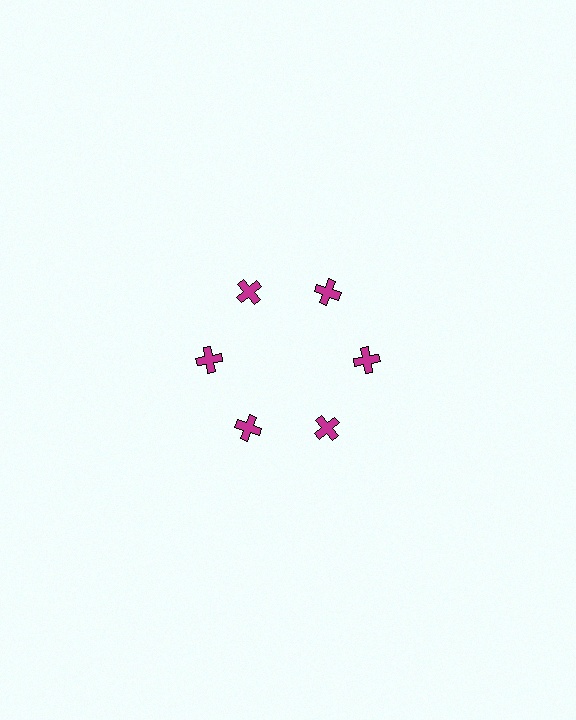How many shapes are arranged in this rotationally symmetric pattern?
There are 6 shapes, arranged in 6 groups of 1.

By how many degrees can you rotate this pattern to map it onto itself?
The pattern maps onto itself every 60 degrees of rotation.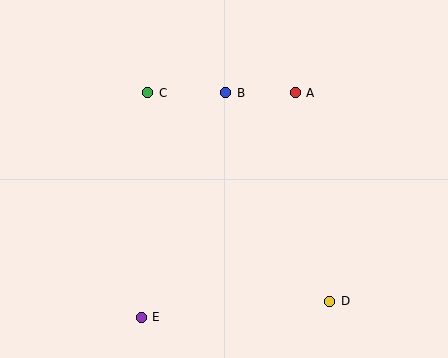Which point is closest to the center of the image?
Point B at (226, 93) is closest to the center.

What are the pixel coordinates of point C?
Point C is at (148, 93).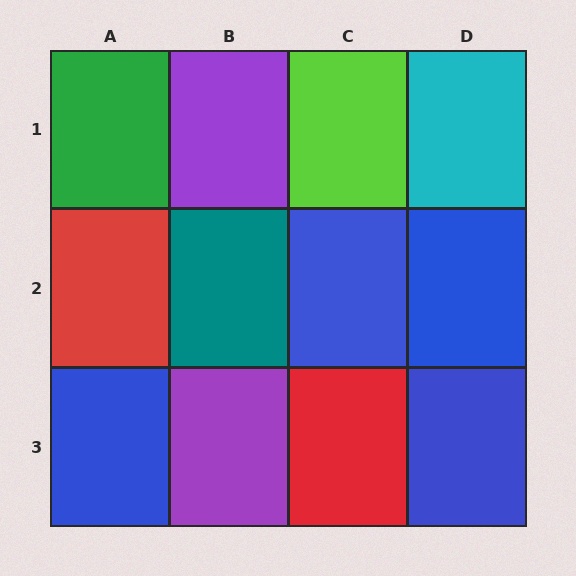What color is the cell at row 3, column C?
Red.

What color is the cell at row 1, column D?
Cyan.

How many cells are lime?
1 cell is lime.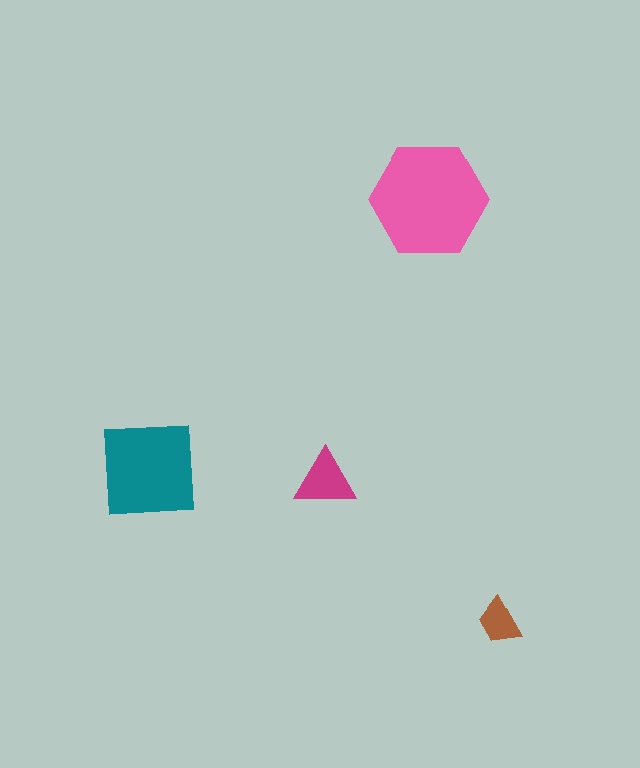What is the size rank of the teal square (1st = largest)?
2nd.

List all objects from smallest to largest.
The brown trapezoid, the magenta triangle, the teal square, the pink hexagon.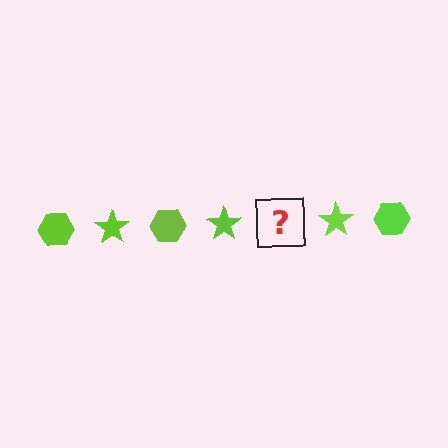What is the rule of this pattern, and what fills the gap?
The rule is that the pattern cycles through hexagon, star shapes in lime. The gap should be filled with a lime hexagon.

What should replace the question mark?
The question mark should be replaced with a lime hexagon.